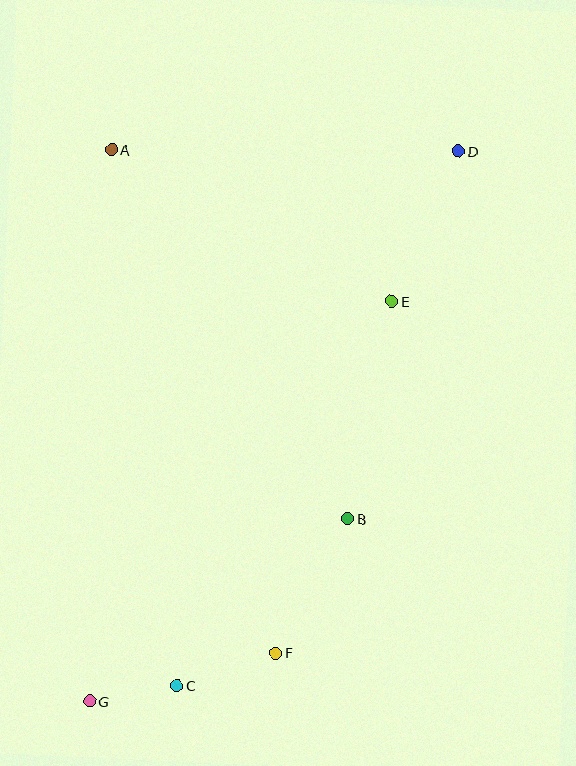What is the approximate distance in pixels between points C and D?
The distance between C and D is approximately 604 pixels.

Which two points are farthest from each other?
Points D and G are farthest from each other.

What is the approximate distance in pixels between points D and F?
The distance between D and F is approximately 534 pixels.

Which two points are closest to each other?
Points C and G are closest to each other.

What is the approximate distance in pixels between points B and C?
The distance between B and C is approximately 239 pixels.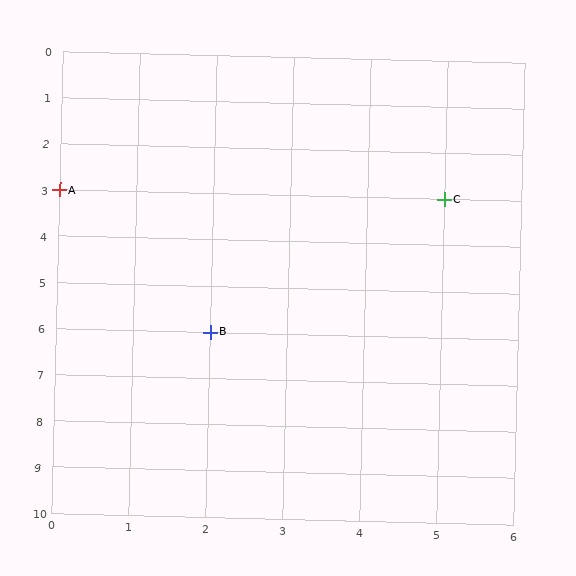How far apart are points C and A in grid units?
Points C and A are 5 columns apart.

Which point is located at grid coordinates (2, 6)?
Point B is at (2, 6).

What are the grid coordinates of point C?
Point C is at grid coordinates (5, 3).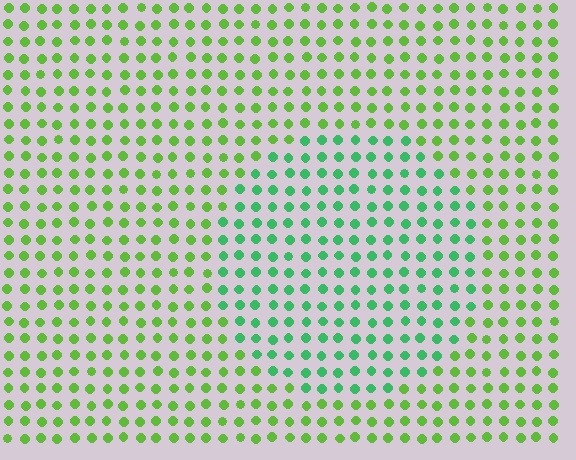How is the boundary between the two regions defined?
The boundary is defined purely by a slight shift in hue (about 38 degrees). Spacing, size, and orientation are identical on both sides.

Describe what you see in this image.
The image is filled with small lime elements in a uniform arrangement. A circle-shaped region is visible where the elements are tinted to a slightly different hue, forming a subtle color boundary.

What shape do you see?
I see a circle.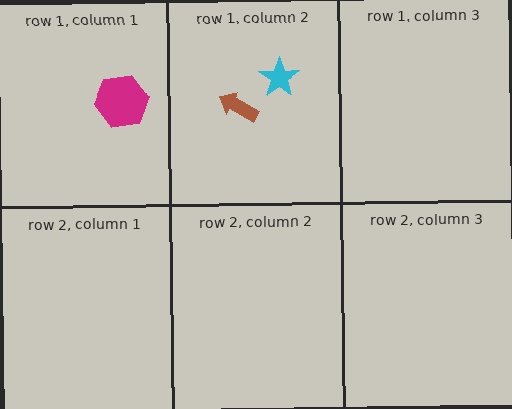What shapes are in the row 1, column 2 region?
The brown arrow, the cyan star.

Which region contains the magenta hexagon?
The row 1, column 1 region.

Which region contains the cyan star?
The row 1, column 2 region.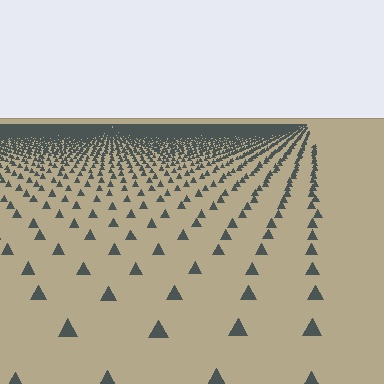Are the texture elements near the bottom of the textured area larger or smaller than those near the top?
Larger. Near the bottom, elements are closer to the viewer and appear at a bigger on-screen size.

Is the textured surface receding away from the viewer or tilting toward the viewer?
The surface is receding away from the viewer. Texture elements get smaller and denser toward the top.